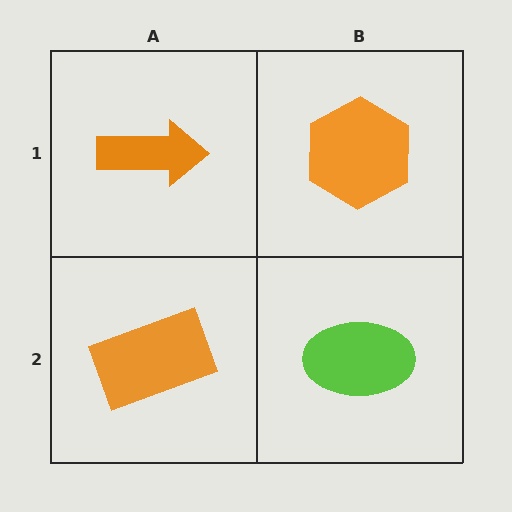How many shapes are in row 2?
2 shapes.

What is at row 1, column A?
An orange arrow.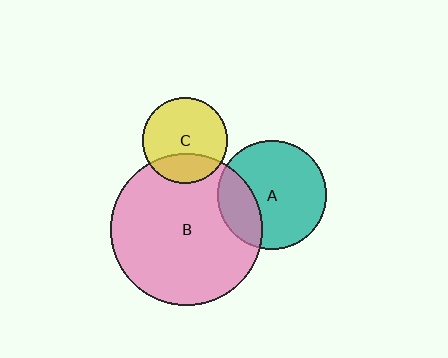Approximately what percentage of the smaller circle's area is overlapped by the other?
Approximately 25%.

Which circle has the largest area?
Circle B (pink).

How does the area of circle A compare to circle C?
Approximately 1.7 times.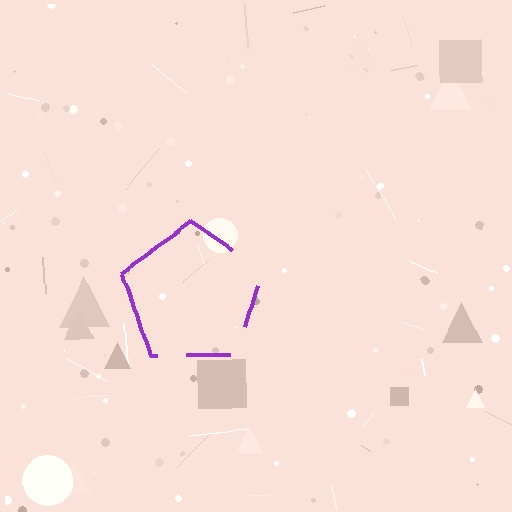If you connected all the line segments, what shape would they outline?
They would outline a pentagon.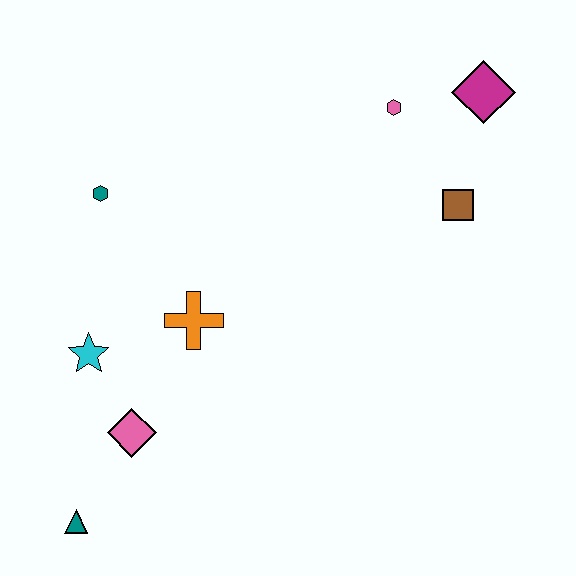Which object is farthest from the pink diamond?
The magenta diamond is farthest from the pink diamond.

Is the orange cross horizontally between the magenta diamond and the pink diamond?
Yes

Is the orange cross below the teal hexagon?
Yes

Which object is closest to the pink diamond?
The cyan star is closest to the pink diamond.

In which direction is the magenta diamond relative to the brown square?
The magenta diamond is above the brown square.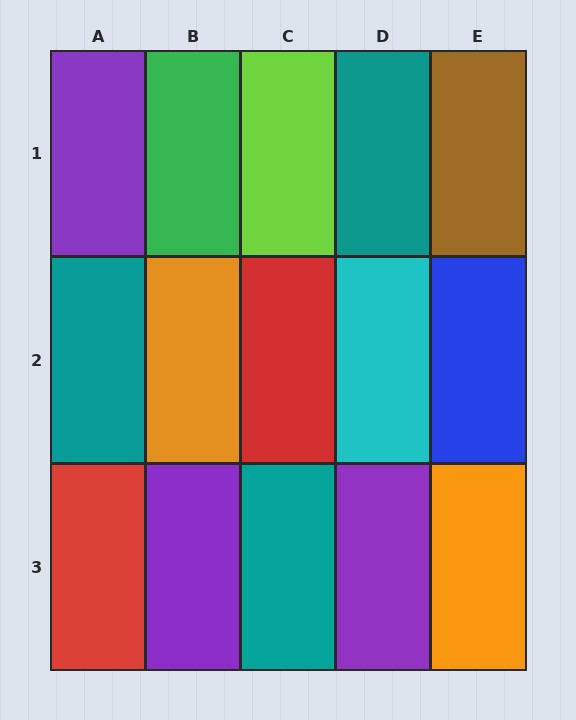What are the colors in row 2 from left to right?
Teal, orange, red, cyan, blue.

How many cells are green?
1 cell is green.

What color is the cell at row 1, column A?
Purple.